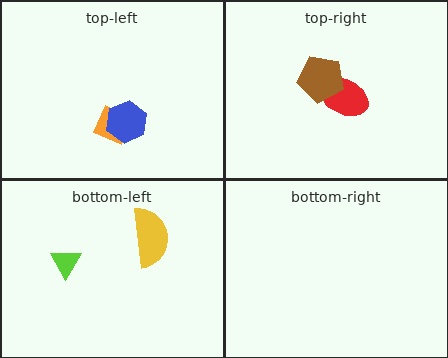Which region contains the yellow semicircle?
The bottom-left region.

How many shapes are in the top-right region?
2.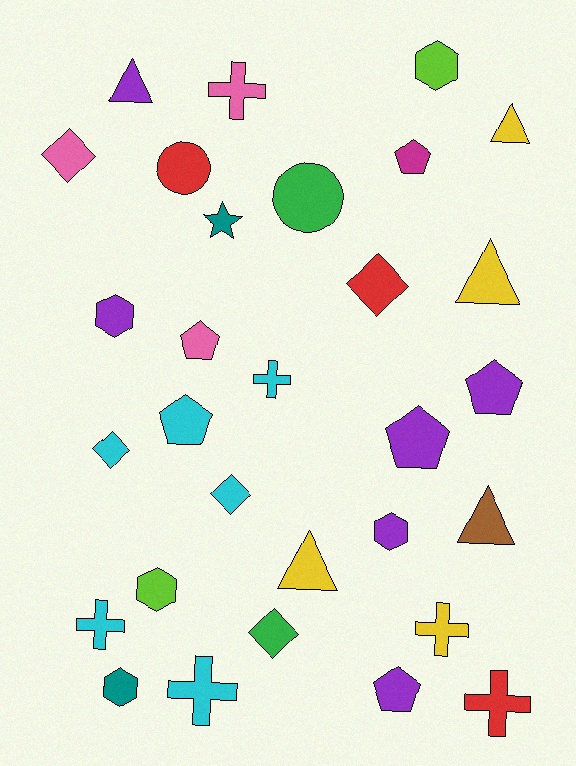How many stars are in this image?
There is 1 star.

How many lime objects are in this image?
There are 2 lime objects.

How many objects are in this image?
There are 30 objects.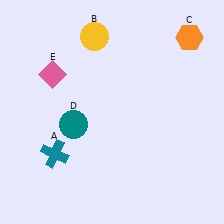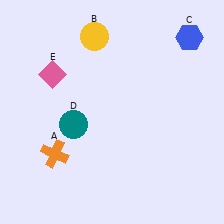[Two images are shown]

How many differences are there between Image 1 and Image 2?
There are 2 differences between the two images.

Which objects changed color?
A changed from teal to orange. C changed from orange to blue.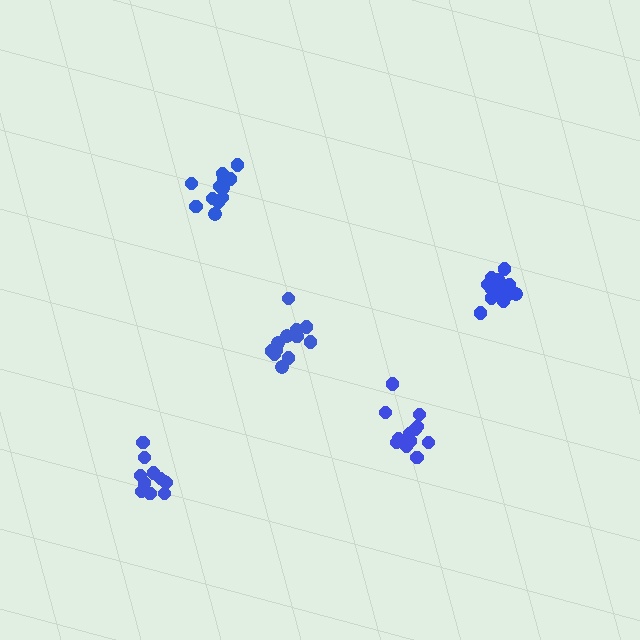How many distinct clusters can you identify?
There are 5 distinct clusters.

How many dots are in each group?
Group 1: 13 dots, Group 2: 12 dots, Group 3: 12 dots, Group 4: 12 dots, Group 5: 11 dots (60 total).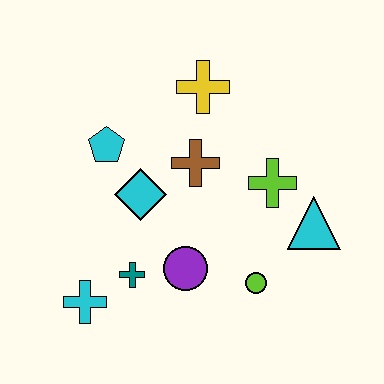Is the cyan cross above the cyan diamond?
No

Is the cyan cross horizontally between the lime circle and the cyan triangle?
No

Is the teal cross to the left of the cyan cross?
No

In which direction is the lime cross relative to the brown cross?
The lime cross is to the right of the brown cross.